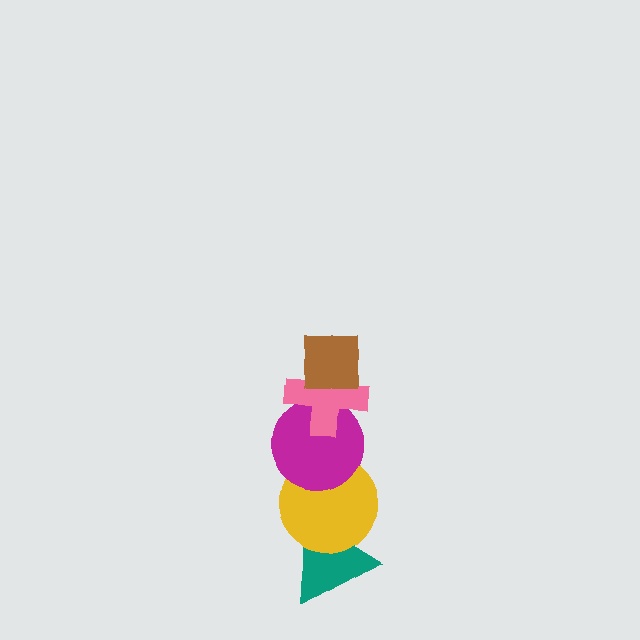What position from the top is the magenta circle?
The magenta circle is 3rd from the top.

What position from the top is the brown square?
The brown square is 1st from the top.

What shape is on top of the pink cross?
The brown square is on top of the pink cross.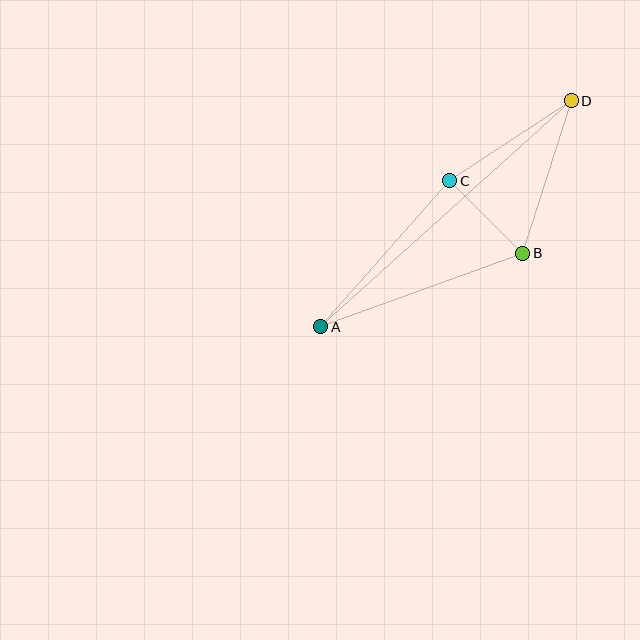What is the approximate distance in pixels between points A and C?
The distance between A and C is approximately 195 pixels.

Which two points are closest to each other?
Points B and C are closest to each other.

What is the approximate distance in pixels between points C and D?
The distance between C and D is approximately 146 pixels.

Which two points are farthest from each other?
Points A and D are farthest from each other.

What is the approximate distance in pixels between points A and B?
The distance between A and B is approximately 215 pixels.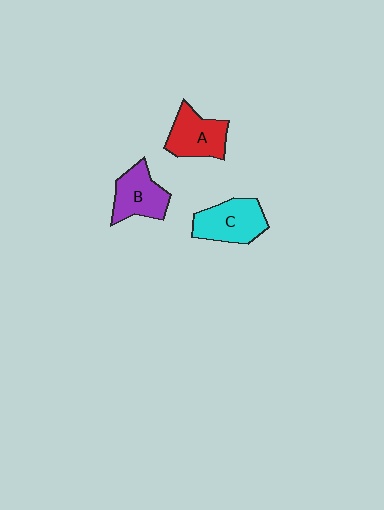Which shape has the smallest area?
Shape B (purple).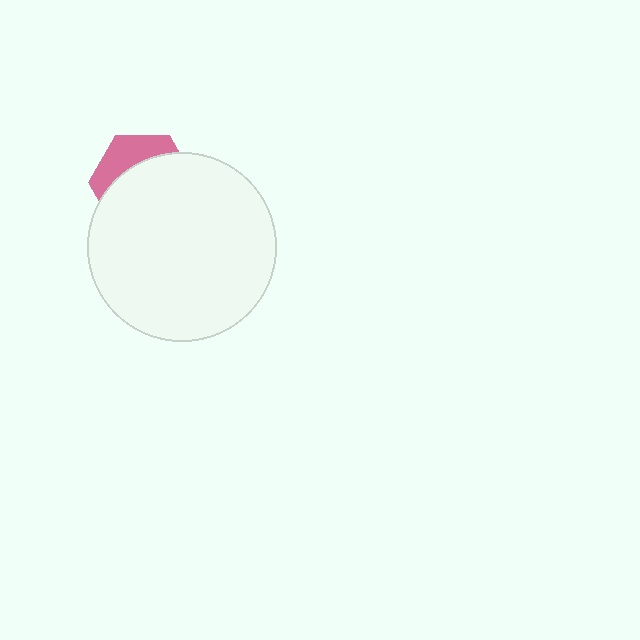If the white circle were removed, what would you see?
You would see the complete pink hexagon.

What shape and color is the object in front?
The object in front is a white circle.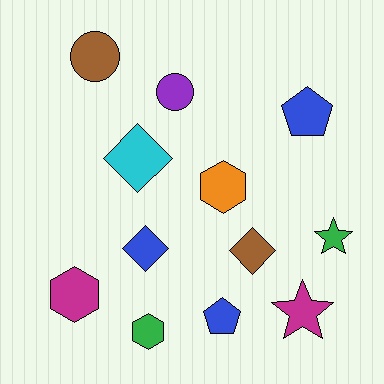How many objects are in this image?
There are 12 objects.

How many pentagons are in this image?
There are 2 pentagons.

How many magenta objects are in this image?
There are 2 magenta objects.